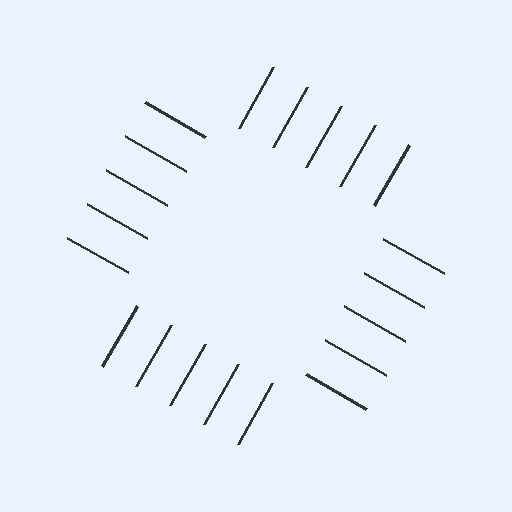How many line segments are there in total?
20 — 5 along each of the 4 edges.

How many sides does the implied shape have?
4 sides — the line-ends trace a square.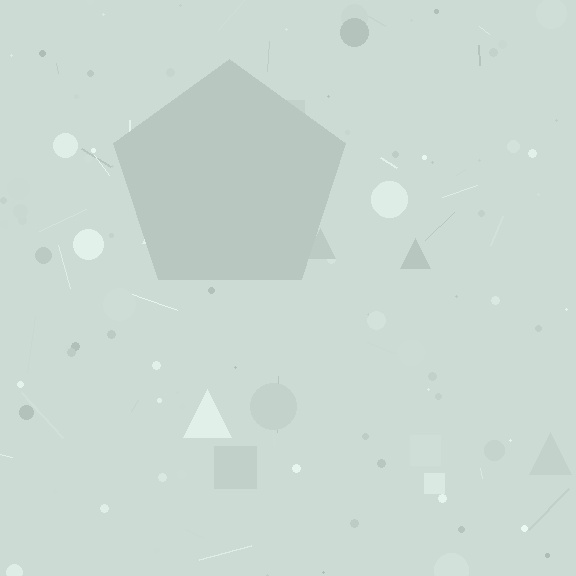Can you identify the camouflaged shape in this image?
The camouflaged shape is a pentagon.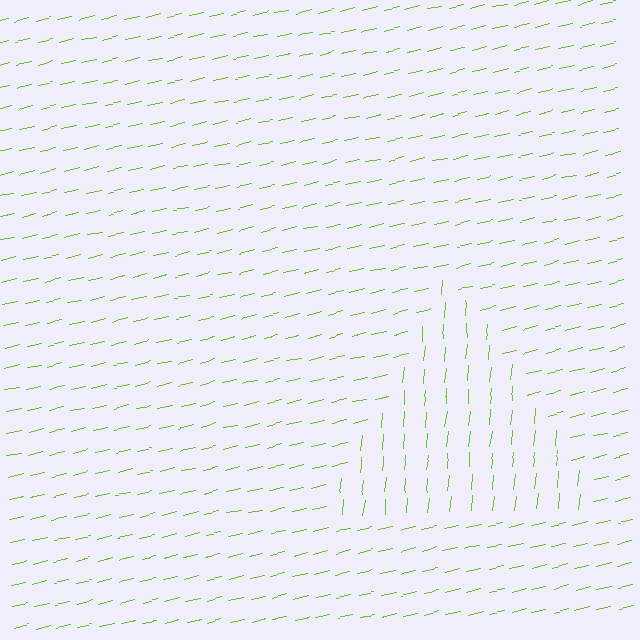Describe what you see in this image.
The image is filled with small lime line segments. A triangle region in the image has lines oriented differently from the surrounding lines, creating a visible texture boundary.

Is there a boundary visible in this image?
Yes, there is a texture boundary formed by a change in line orientation.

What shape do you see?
I see a triangle.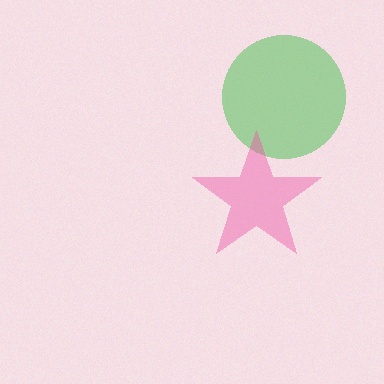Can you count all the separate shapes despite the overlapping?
Yes, there are 2 separate shapes.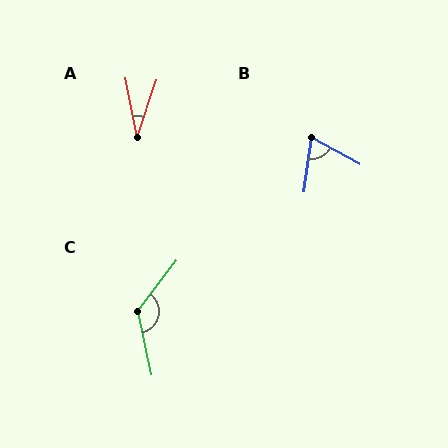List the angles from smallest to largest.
A (30°), B (69°), C (130°).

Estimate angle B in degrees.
Approximately 69 degrees.